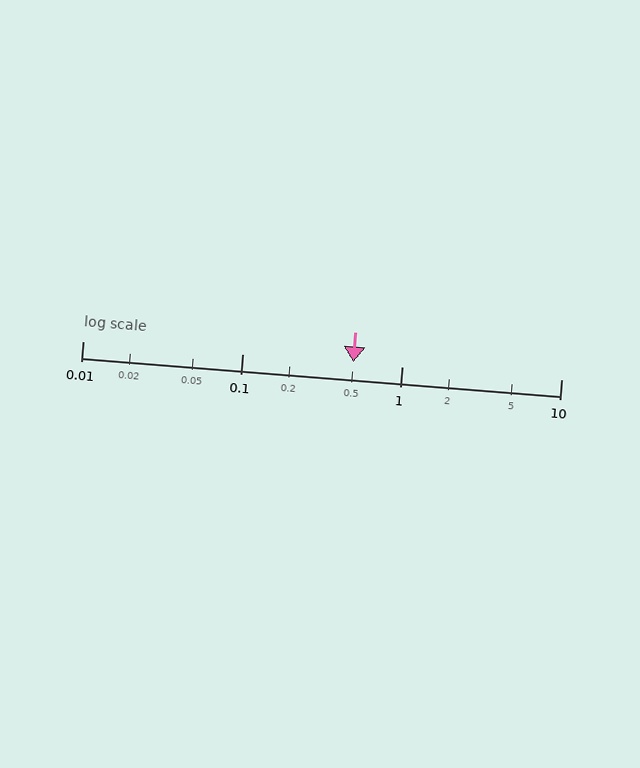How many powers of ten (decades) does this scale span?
The scale spans 3 decades, from 0.01 to 10.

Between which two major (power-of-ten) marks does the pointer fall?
The pointer is between 0.1 and 1.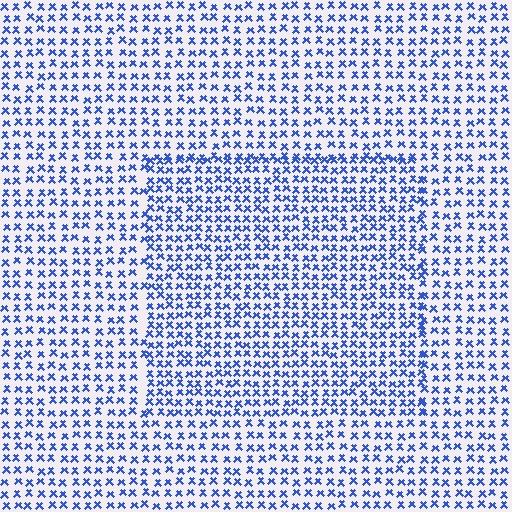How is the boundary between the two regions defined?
The boundary is defined by a change in element density (approximately 1.4x ratio). All elements are the same color, size, and shape.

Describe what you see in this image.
The image contains small blue elements arranged at two different densities. A rectangle-shaped region is visible where the elements are more densely packed than the surrounding area.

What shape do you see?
I see a rectangle.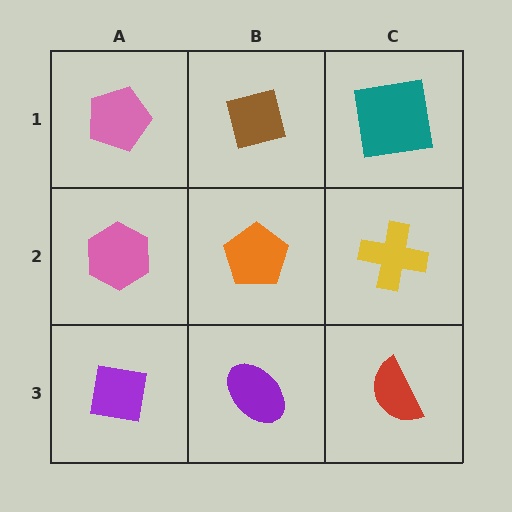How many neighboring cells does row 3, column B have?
3.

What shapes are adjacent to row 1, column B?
An orange pentagon (row 2, column B), a pink pentagon (row 1, column A), a teal square (row 1, column C).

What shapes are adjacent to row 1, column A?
A pink hexagon (row 2, column A), a brown square (row 1, column B).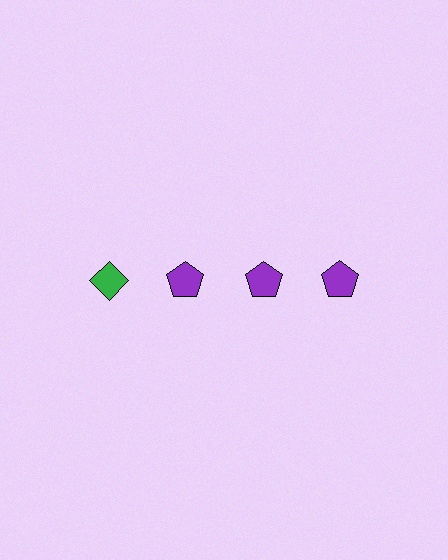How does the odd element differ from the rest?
It differs in both color (green instead of purple) and shape (diamond instead of pentagon).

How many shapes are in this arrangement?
There are 4 shapes arranged in a grid pattern.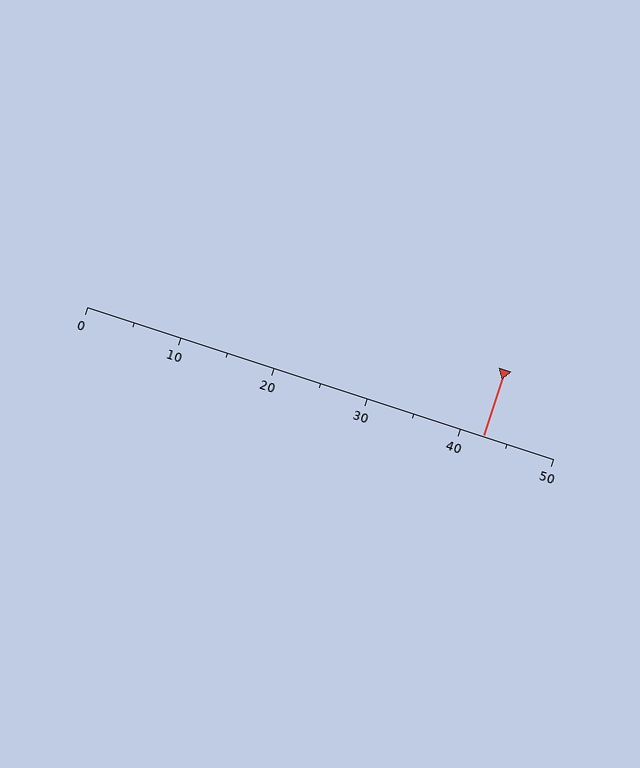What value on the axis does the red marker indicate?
The marker indicates approximately 42.5.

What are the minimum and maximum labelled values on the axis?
The axis runs from 0 to 50.